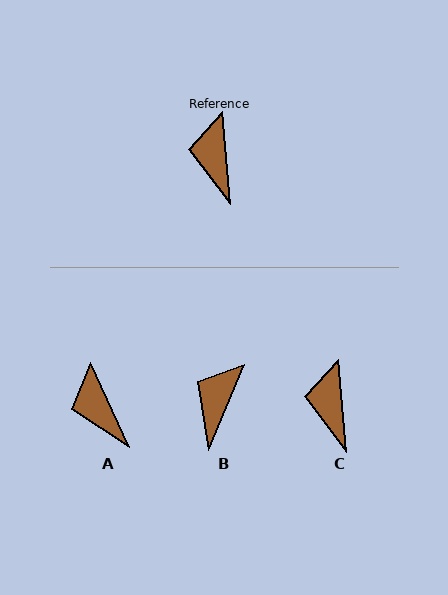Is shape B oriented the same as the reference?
No, it is off by about 27 degrees.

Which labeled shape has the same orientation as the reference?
C.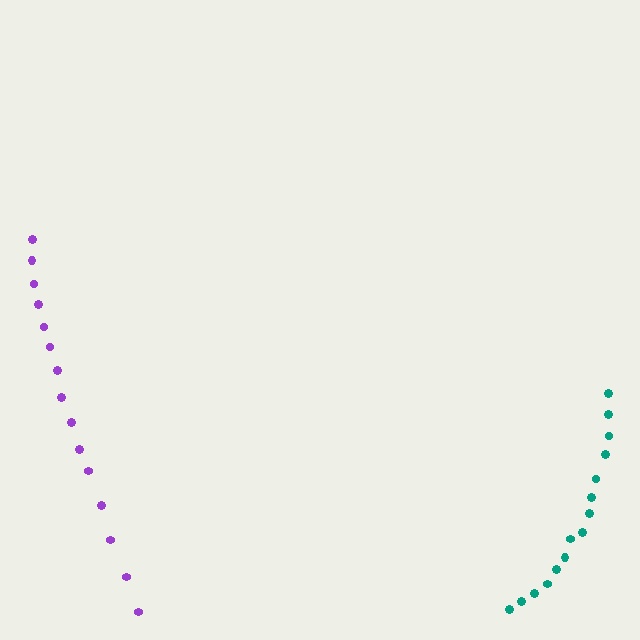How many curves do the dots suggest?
There are 2 distinct paths.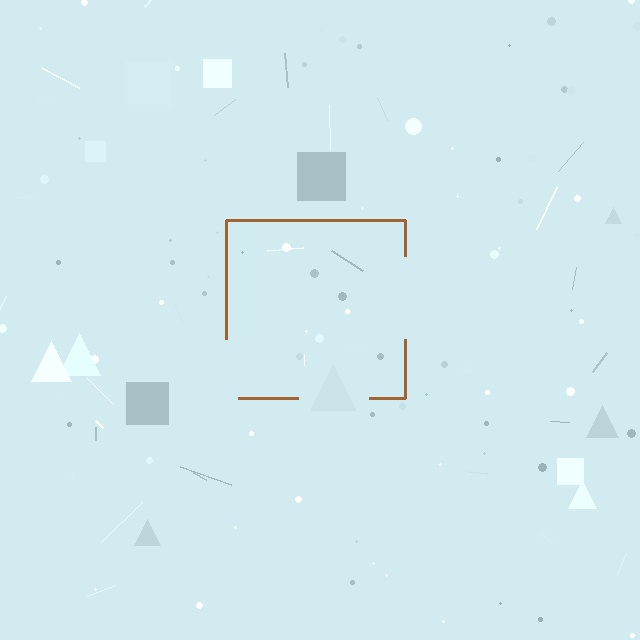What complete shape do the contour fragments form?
The contour fragments form a square.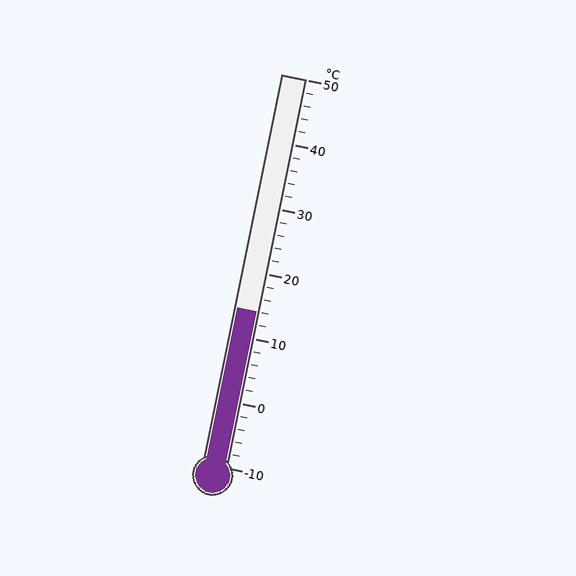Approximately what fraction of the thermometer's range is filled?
The thermometer is filled to approximately 40% of its range.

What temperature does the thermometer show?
The thermometer shows approximately 14°C.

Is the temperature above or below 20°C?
The temperature is below 20°C.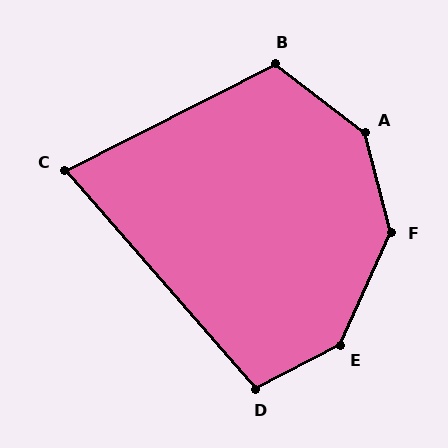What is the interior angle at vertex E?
Approximately 142 degrees (obtuse).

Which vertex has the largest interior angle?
A, at approximately 142 degrees.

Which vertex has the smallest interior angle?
C, at approximately 76 degrees.